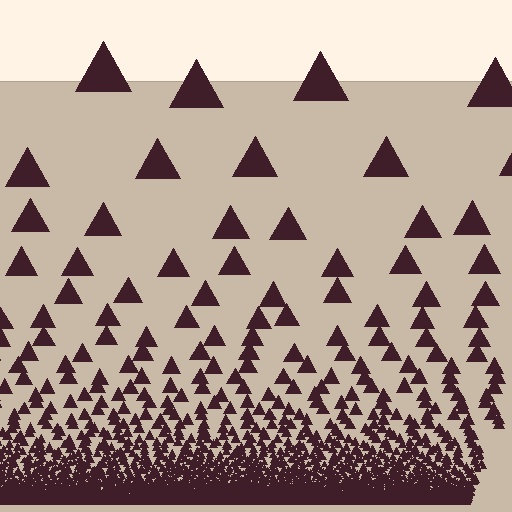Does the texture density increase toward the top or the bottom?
Density increases toward the bottom.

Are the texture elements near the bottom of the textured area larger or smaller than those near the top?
Smaller. The gradient is inverted — elements near the bottom are smaller and denser.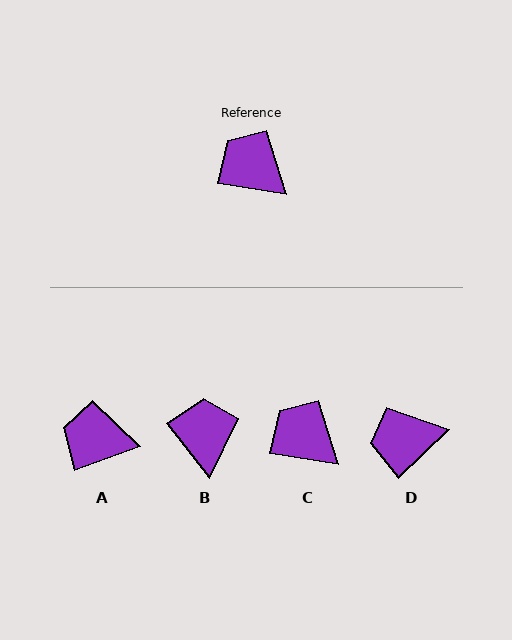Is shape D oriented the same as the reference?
No, it is off by about 53 degrees.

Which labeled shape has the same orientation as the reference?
C.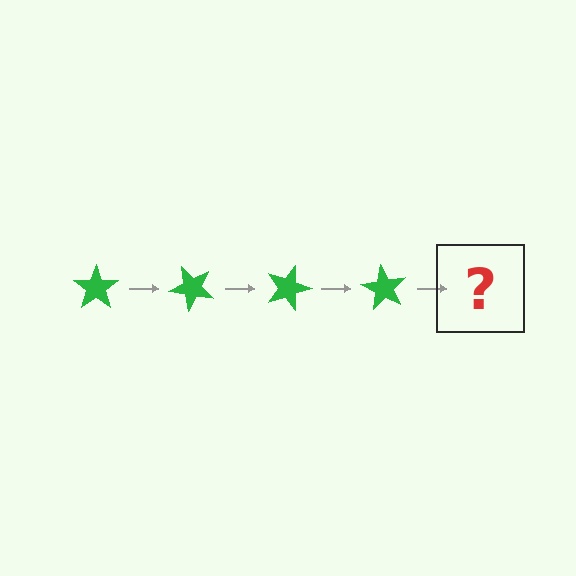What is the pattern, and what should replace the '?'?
The pattern is that the star rotates 45 degrees each step. The '?' should be a green star rotated 180 degrees.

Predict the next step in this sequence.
The next step is a green star rotated 180 degrees.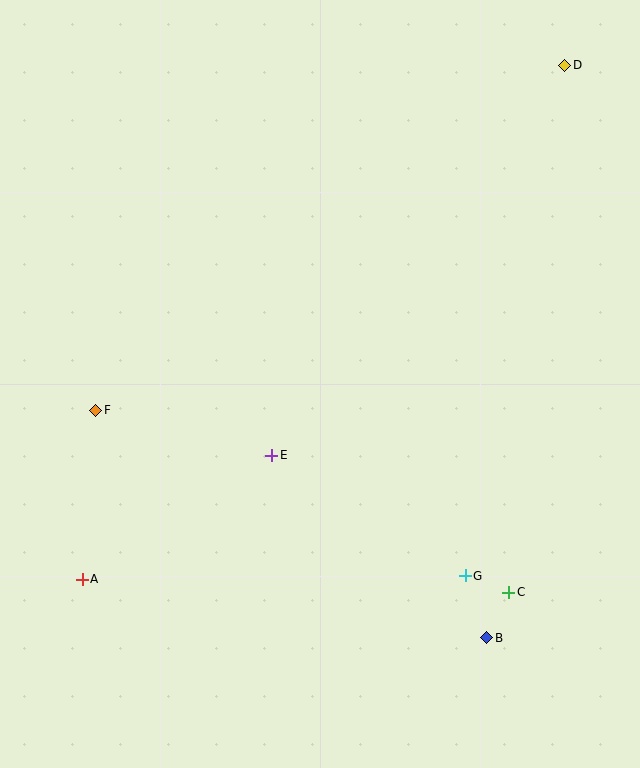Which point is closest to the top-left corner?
Point F is closest to the top-left corner.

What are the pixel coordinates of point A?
Point A is at (82, 579).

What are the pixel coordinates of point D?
Point D is at (565, 65).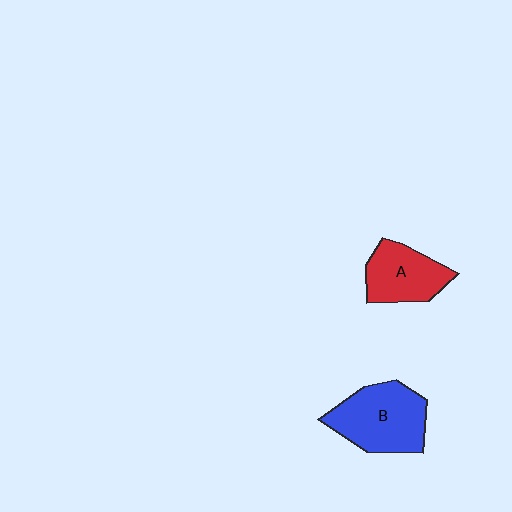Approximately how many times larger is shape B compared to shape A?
Approximately 1.3 times.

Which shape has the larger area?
Shape B (blue).